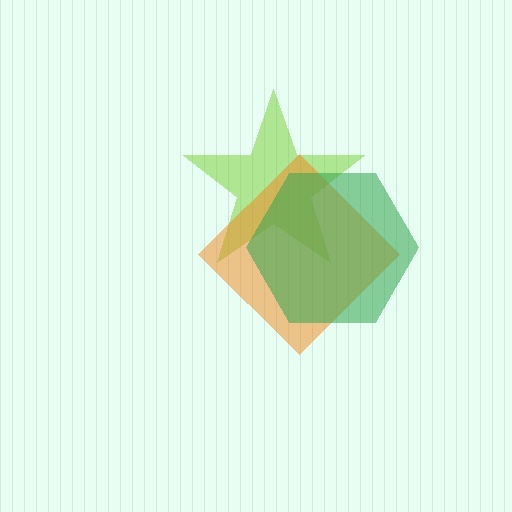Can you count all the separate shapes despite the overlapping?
Yes, there are 3 separate shapes.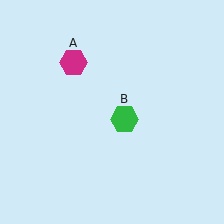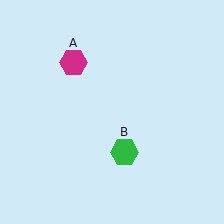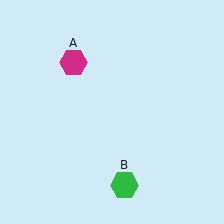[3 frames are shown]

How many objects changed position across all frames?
1 object changed position: green hexagon (object B).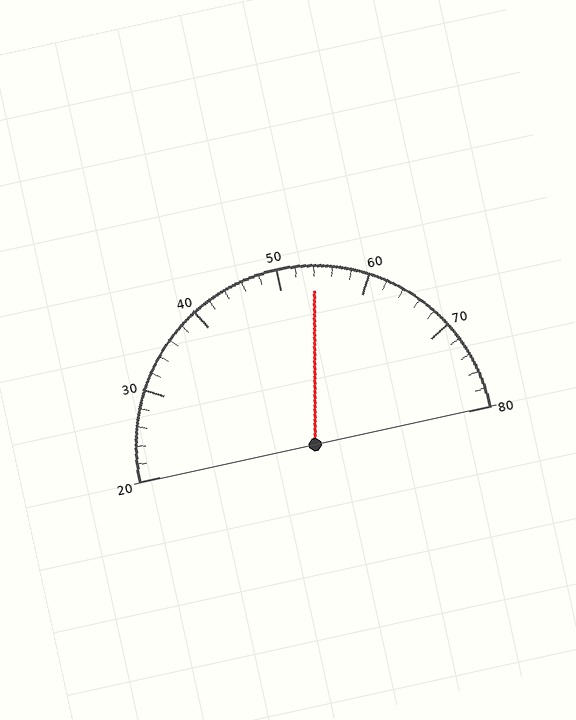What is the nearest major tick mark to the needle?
The nearest major tick mark is 50.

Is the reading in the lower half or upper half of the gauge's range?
The reading is in the upper half of the range (20 to 80).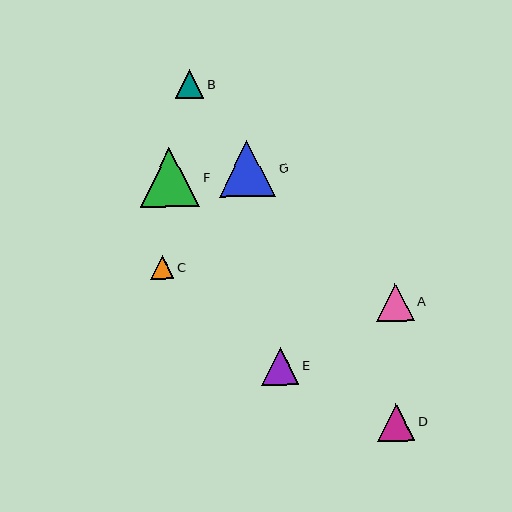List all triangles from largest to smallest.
From largest to smallest: F, G, E, A, D, B, C.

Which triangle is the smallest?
Triangle C is the smallest with a size of approximately 23 pixels.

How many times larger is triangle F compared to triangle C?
Triangle F is approximately 2.6 times the size of triangle C.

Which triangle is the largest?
Triangle F is the largest with a size of approximately 60 pixels.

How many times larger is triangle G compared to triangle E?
Triangle G is approximately 1.5 times the size of triangle E.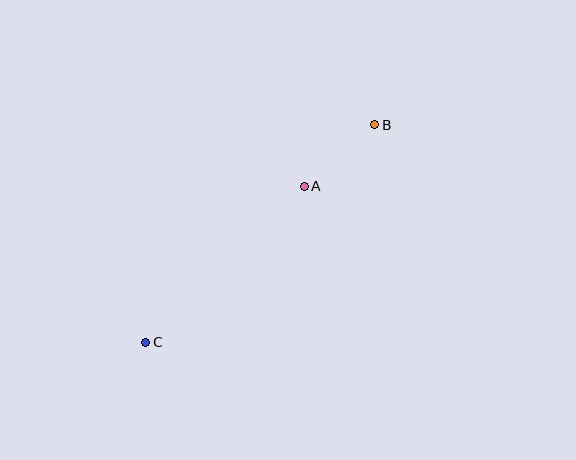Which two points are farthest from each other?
Points B and C are farthest from each other.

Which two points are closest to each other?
Points A and B are closest to each other.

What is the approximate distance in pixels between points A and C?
The distance between A and C is approximately 222 pixels.